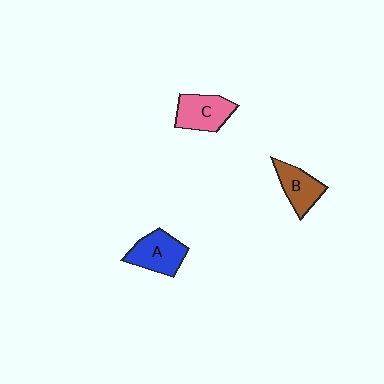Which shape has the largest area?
Shape A (blue).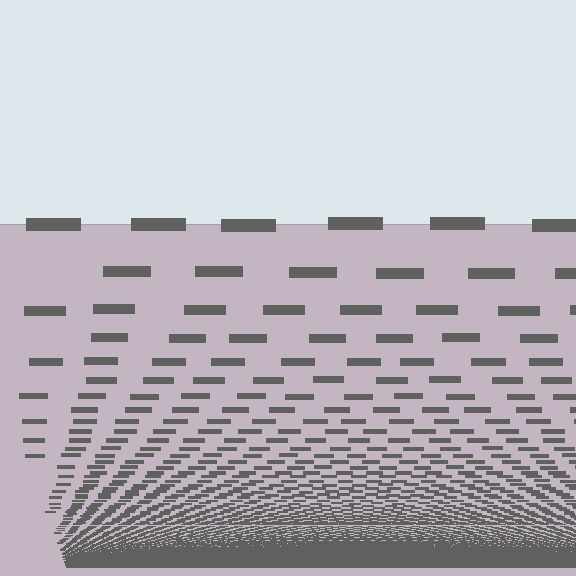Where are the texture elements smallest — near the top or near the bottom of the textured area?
Near the bottom.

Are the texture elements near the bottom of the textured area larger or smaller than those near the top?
Smaller. The gradient is inverted — elements near the bottom are smaller and denser.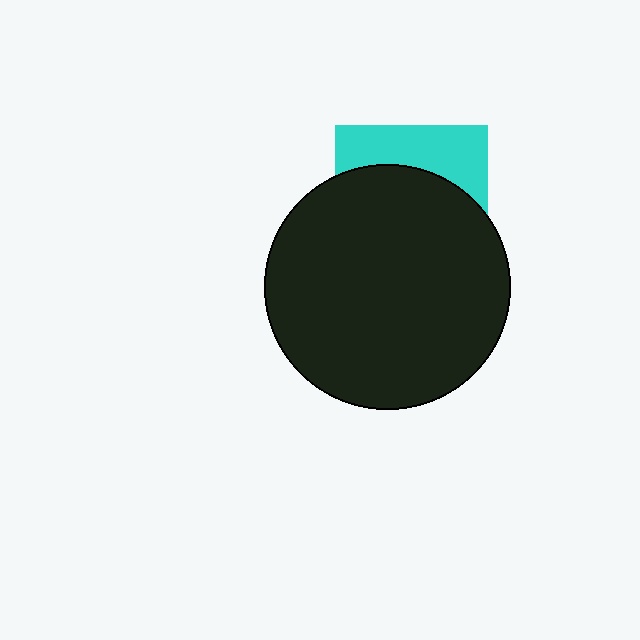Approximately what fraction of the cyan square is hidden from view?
Roughly 68% of the cyan square is hidden behind the black circle.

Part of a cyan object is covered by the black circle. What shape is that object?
It is a square.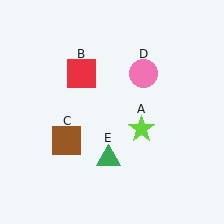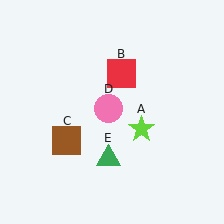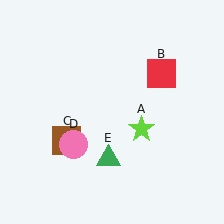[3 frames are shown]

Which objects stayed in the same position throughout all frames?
Lime star (object A) and brown square (object C) and green triangle (object E) remained stationary.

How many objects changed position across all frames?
2 objects changed position: red square (object B), pink circle (object D).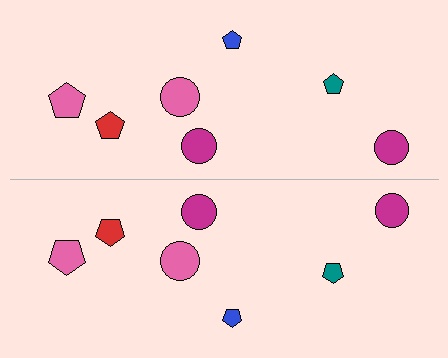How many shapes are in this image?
There are 14 shapes in this image.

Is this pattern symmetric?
Yes, this pattern has bilateral (reflection) symmetry.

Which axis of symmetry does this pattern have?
The pattern has a horizontal axis of symmetry running through the center of the image.